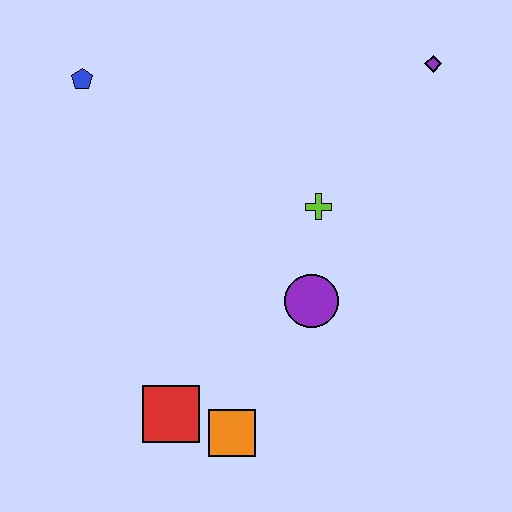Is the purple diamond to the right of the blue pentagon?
Yes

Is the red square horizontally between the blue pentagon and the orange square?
Yes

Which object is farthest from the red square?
The purple diamond is farthest from the red square.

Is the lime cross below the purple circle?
No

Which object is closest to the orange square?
The red square is closest to the orange square.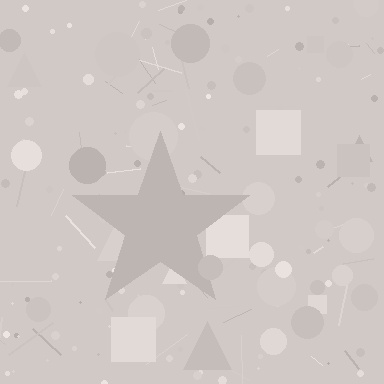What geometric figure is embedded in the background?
A star is embedded in the background.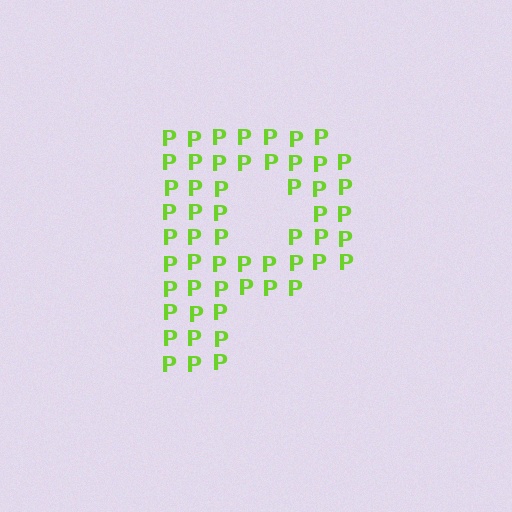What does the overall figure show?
The overall figure shows the letter P.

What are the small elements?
The small elements are letter P's.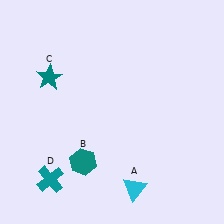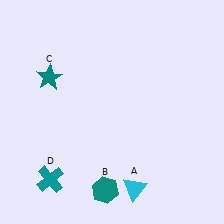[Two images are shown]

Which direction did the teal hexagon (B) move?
The teal hexagon (B) moved down.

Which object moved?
The teal hexagon (B) moved down.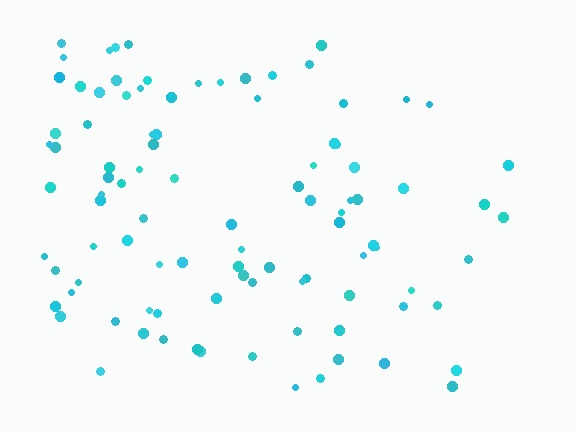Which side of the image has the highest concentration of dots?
The left.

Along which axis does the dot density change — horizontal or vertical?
Horizontal.